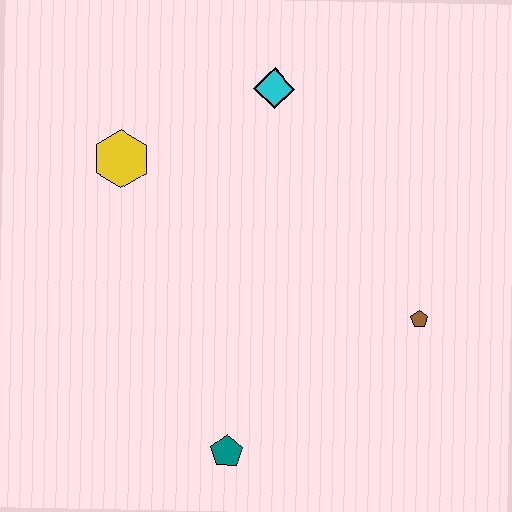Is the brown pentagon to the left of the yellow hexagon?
No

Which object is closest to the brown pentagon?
The teal pentagon is closest to the brown pentagon.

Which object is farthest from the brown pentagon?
The yellow hexagon is farthest from the brown pentagon.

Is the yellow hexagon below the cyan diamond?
Yes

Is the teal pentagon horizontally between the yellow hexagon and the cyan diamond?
Yes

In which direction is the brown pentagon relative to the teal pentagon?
The brown pentagon is to the right of the teal pentagon.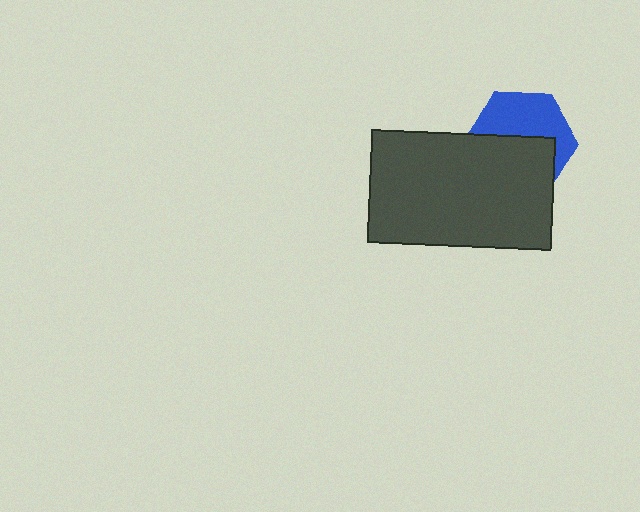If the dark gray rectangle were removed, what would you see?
You would see the complete blue hexagon.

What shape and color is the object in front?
The object in front is a dark gray rectangle.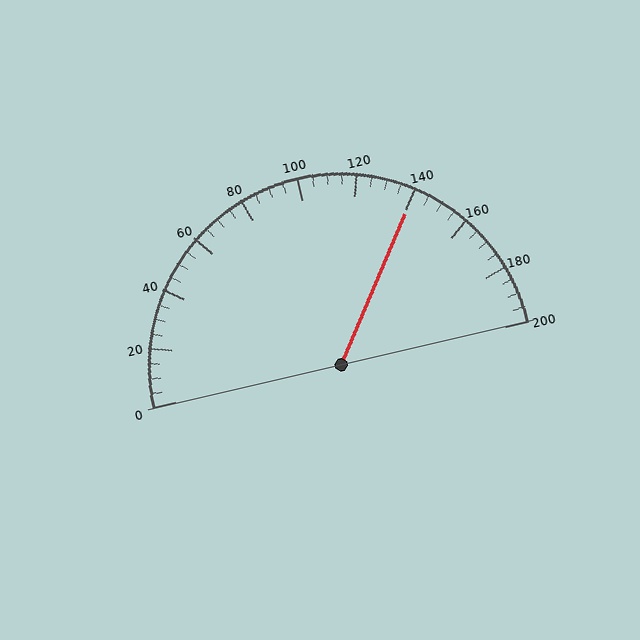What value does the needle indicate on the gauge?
The needle indicates approximately 140.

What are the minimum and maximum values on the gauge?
The gauge ranges from 0 to 200.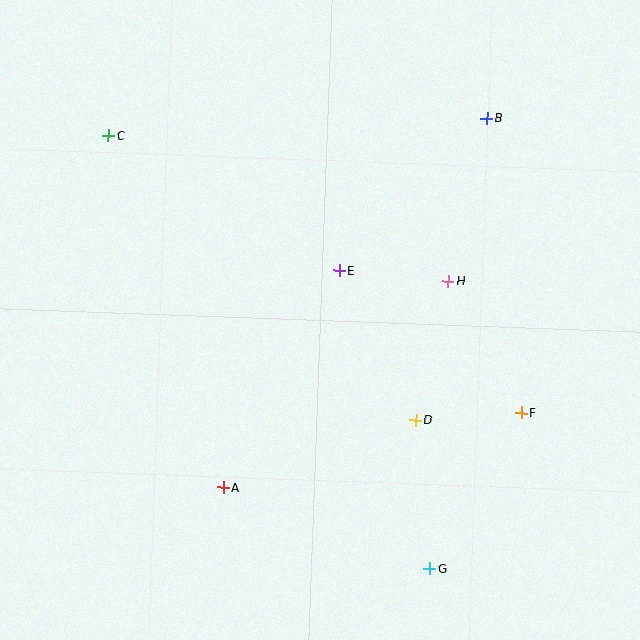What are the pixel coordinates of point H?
Point H is at (448, 281).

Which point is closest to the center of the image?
Point E at (339, 271) is closest to the center.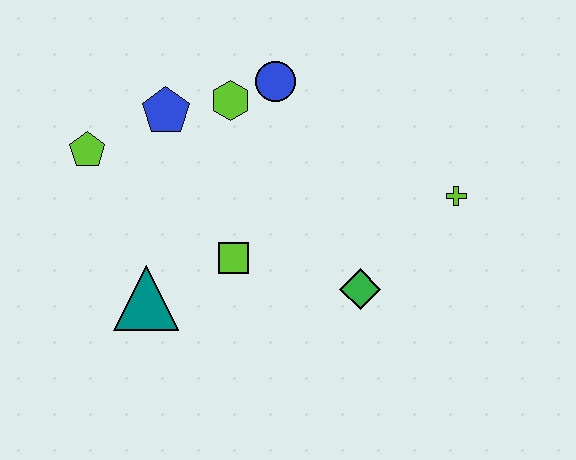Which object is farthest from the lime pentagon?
The lime cross is farthest from the lime pentagon.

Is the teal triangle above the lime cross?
No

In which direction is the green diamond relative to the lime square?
The green diamond is to the right of the lime square.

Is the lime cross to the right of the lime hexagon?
Yes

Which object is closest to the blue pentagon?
The lime hexagon is closest to the blue pentagon.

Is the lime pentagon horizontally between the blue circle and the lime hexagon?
No